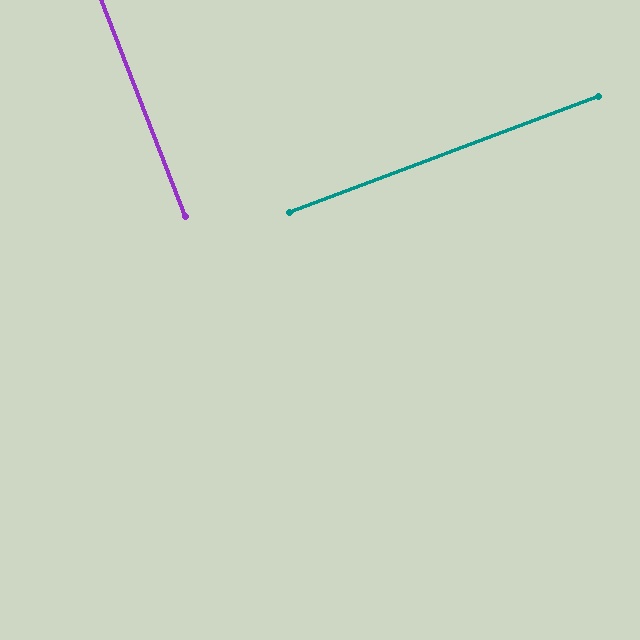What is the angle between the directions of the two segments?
Approximately 89 degrees.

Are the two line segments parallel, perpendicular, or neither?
Perpendicular — they meet at approximately 89°.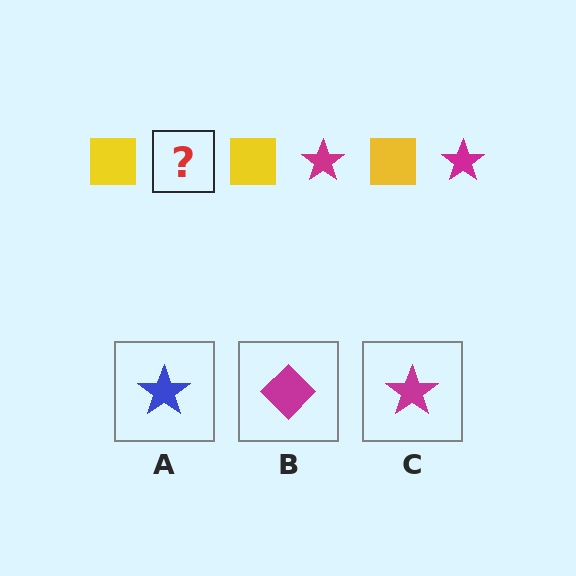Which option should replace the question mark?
Option C.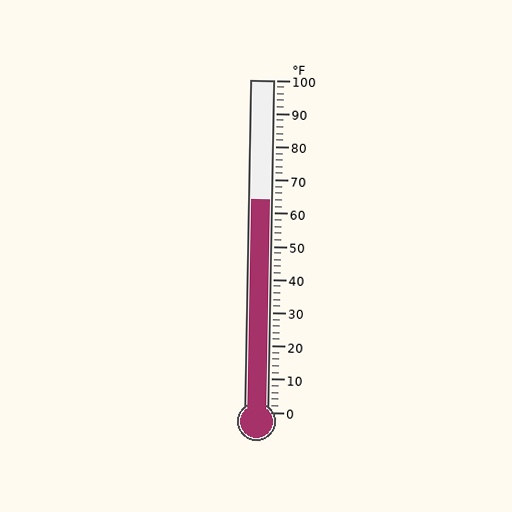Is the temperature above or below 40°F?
The temperature is above 40°F.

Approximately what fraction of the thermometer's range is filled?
The thermometer is filled to approximately 65% of its range.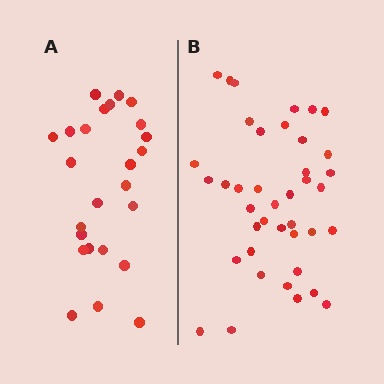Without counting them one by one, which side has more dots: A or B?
Region B (the right region) has more dots.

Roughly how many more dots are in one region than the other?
Region B has approximately 15 more dots than region A.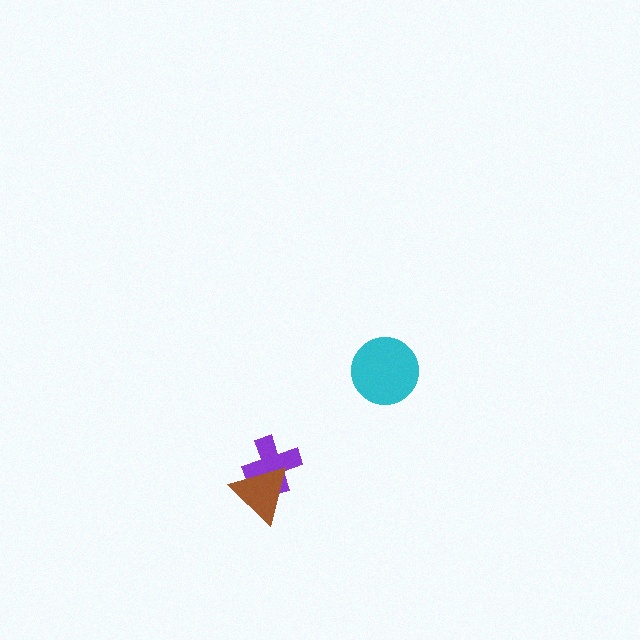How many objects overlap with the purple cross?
1 object overlaps with the purple cross.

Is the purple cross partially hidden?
Yes, it is partially covered by another shape.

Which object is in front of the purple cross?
The brown triangle is in front of the purple cross.